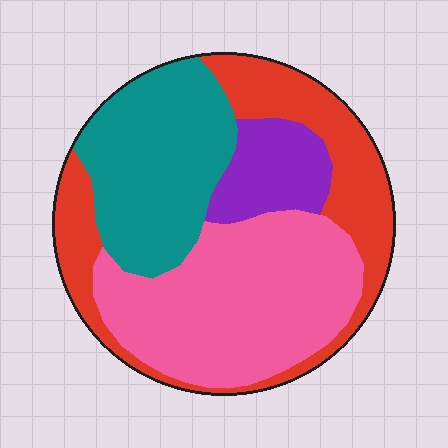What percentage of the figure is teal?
Teal takes up about one quarter (1/4) of the figure.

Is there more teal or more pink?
Pink.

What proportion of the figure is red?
Red covers about 25% of the figure.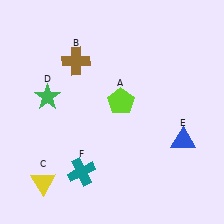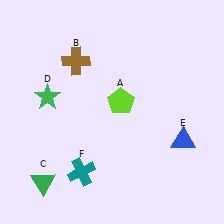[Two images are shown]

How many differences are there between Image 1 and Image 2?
There is 1 difference between the two images.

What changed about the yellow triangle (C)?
In Image 1, C is yellow. In Image 2, it changed to green.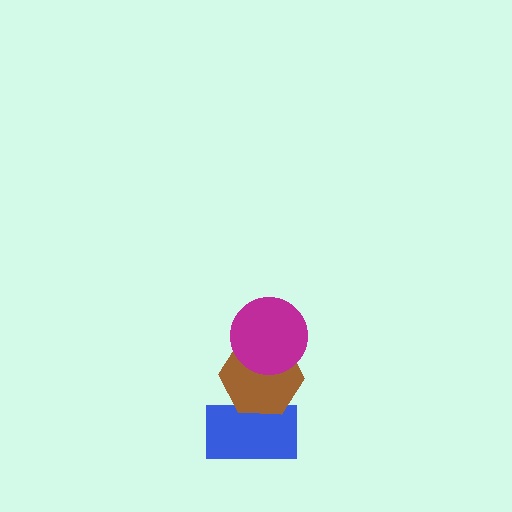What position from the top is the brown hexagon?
The brown hexagon is 2nd from the top.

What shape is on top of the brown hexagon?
The magenta circle is on top of the brown hexagon.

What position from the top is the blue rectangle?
The blue rectangle is 3rd from the top.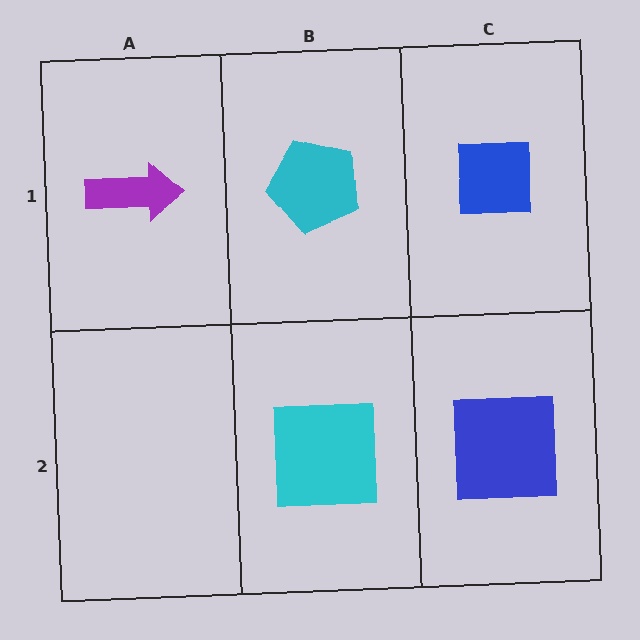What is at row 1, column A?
A purple arrow.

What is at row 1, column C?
A blue square.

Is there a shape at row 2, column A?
No, that cell is empty.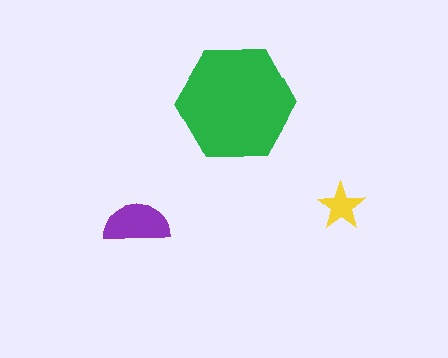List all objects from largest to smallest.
The green hexagon, the purple semicircle, the yellow star.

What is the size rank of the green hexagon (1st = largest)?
1st.